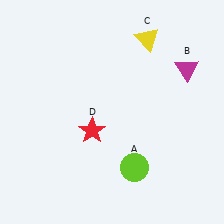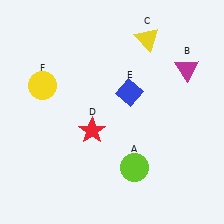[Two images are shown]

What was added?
A blue diamond (E), a yellow circle (F) were added in Image 2.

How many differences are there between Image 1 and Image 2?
There are 2 differences between the two images.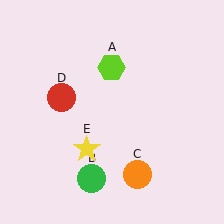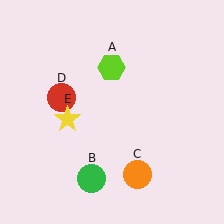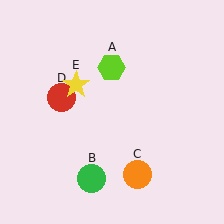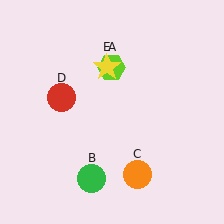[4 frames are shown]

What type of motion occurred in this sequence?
The yellow star (object E) rotated clockwise around the center of the scene.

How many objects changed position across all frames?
1 object changed position: yellow star (object E).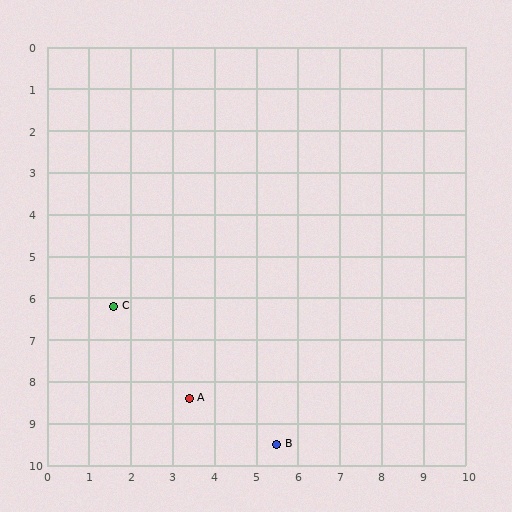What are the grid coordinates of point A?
Point A is at approximately (3.4, 8.4).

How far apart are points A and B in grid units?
Points A and B are about 2.4 grid units apart.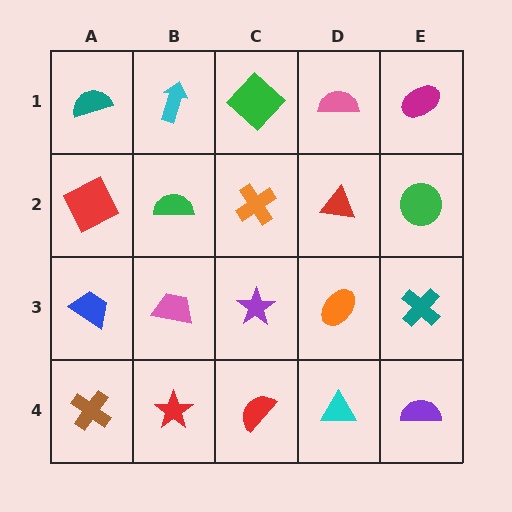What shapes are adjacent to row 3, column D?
A red triangle (row 2, column D), a cyan triangle (row 4, column D), a purple star (row 3, column C), a teal cross (row 3, column E).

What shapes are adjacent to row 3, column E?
A green circle (row 2, column E), a purple semicircle (row 4, column E), an orange ellipse (row 3, column D).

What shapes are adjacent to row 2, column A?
A teal semicircle (row 1, column A), a blue trapezoid (row 3, column A), a green semicircle (row 2, column B).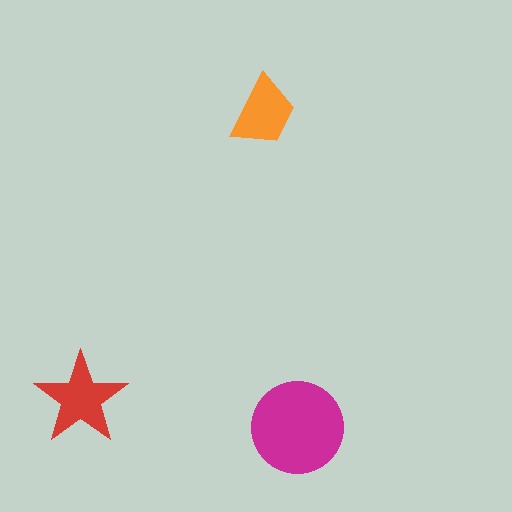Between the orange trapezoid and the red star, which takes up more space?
The red star.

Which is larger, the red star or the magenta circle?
The magenta circle.